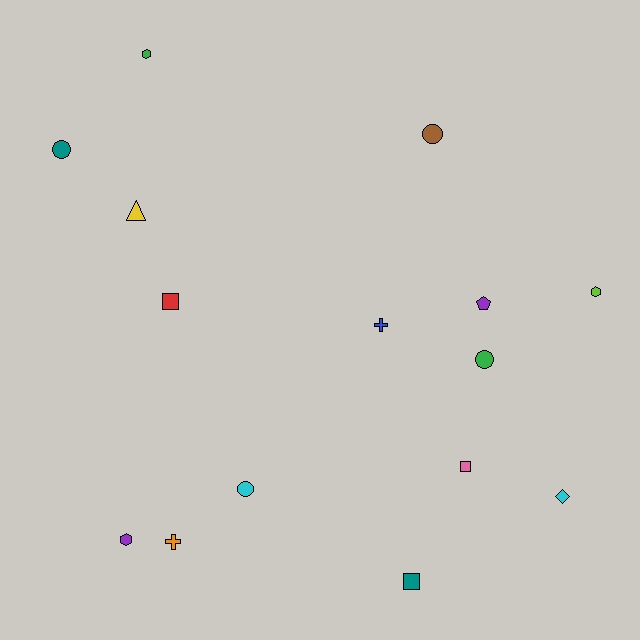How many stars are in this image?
There are no stars.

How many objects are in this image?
There are 15 objects.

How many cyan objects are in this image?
There are 2 cyan objects.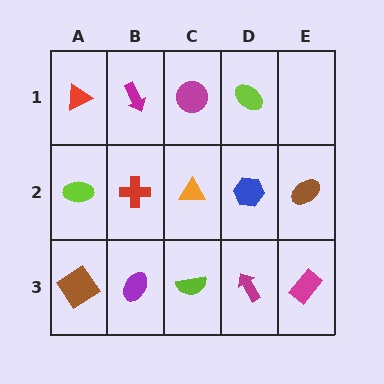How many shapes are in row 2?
5 shapes.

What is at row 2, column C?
An orange triangle.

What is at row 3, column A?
A brown diamond.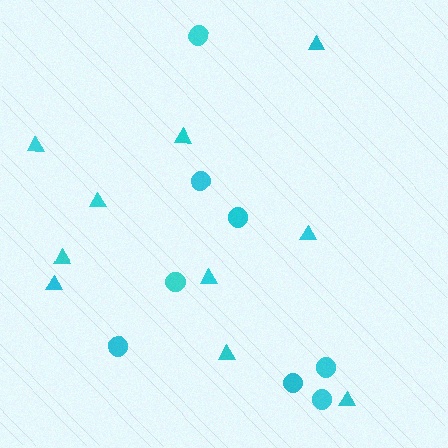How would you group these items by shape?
There are 2 groups: one group of triangles (10) and one group of circles (8).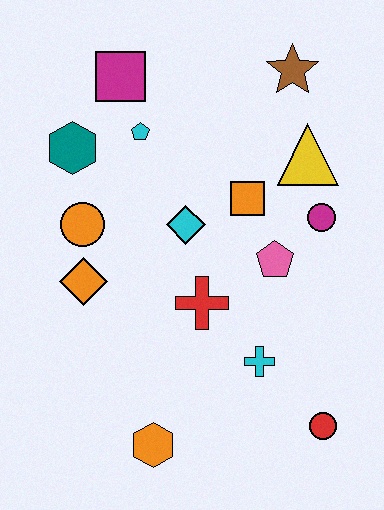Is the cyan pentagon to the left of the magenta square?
No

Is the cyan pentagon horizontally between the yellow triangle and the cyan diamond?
No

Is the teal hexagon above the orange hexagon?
Yes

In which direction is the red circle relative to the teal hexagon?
The red circle is below the teal hexagon.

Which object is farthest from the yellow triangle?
The orange hexagon is farthest from the yellow triangle.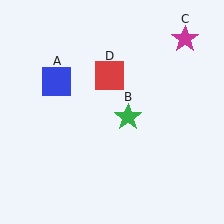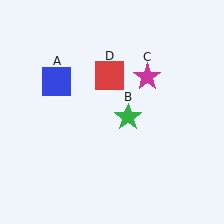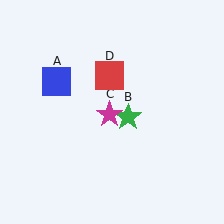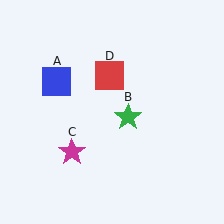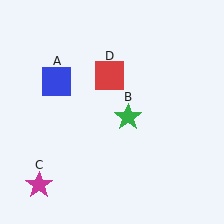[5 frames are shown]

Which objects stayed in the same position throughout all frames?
Blue square (object A) and green star (object B) and red square (object D) remained stationary.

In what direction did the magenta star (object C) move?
The magenta star (object C) moved down and to the left.